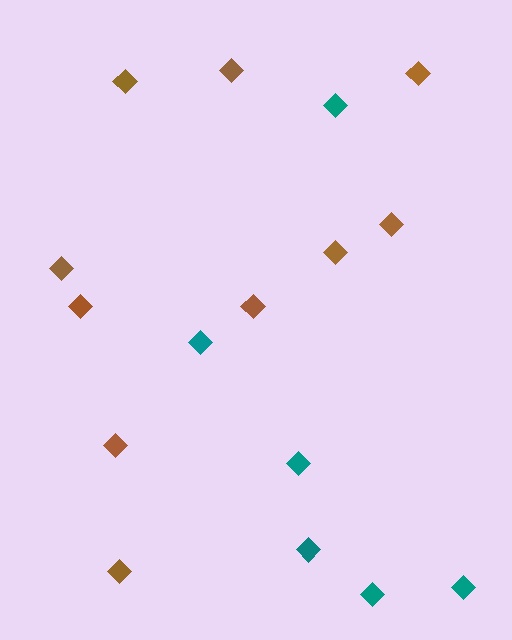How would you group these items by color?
There are 2 groups: one group of brown diamonds (10) and one group of teal diamonds (6).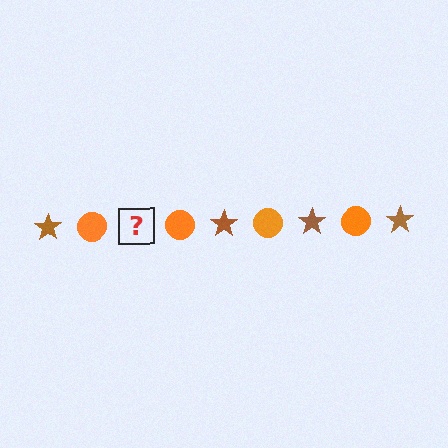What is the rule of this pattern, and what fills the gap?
The rule is that the pattern alternates between brown star and orange circle. The gap should be filled with a brown star.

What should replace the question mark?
The question mark should be replaced with a brown star.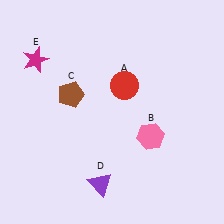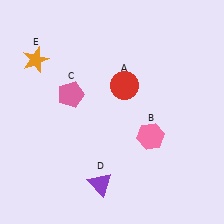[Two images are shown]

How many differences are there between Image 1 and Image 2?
There are 2 differences between the two images.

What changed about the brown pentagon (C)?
In Image 1, C is brown. In Image 2, it changed to pink.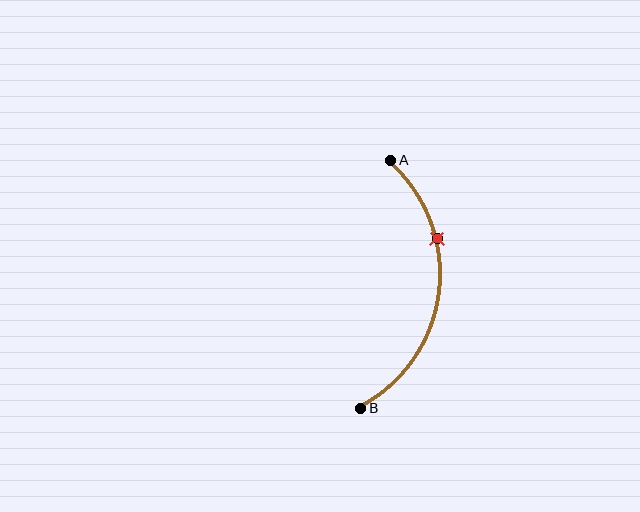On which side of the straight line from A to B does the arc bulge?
The arc bulges to the right of the straight line connecting A and B.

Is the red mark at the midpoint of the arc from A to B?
No. The red mark lies on the arc but is closer to endpoint A. The arc midpoint would be at the point on the curve equidistant along the arc from both A and B.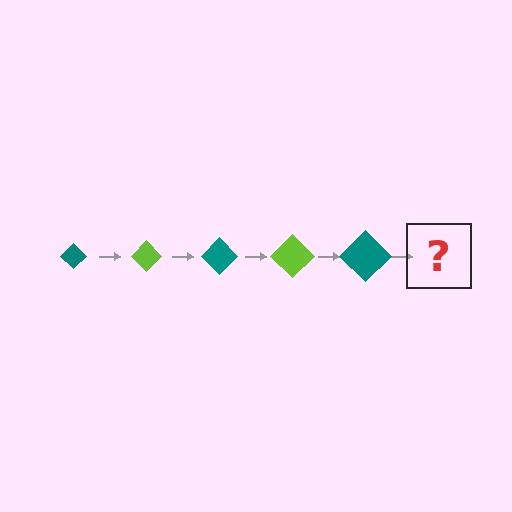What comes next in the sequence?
The next element should be a lime diamond, larger than the previous one.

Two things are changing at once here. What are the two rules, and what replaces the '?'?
The two rules are that the diamond grows larger each step and the color cycles through teal and lime. The '?' should be a lime diamond, larger than the previous one.